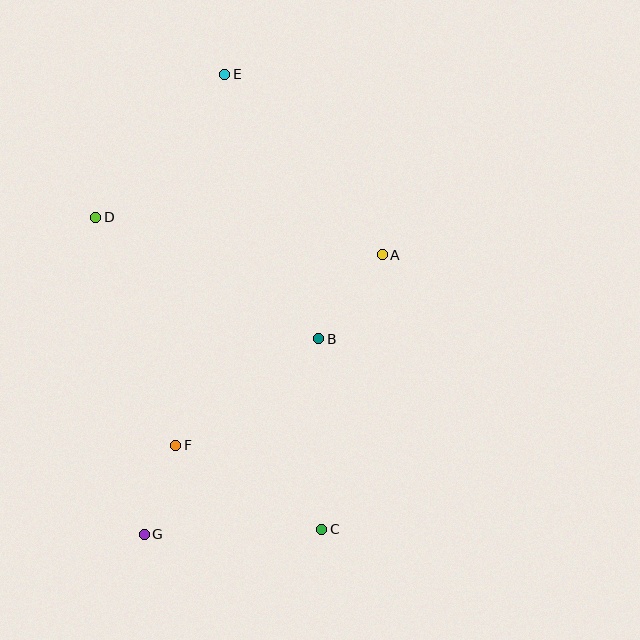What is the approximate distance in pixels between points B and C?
The distance between B and C is approximately 191 pixels.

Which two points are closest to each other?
Points F and G are closest to each other.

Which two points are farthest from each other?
Points E and G are farthest from each other.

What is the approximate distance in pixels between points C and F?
The distance between C and F is approximately 169 pixels.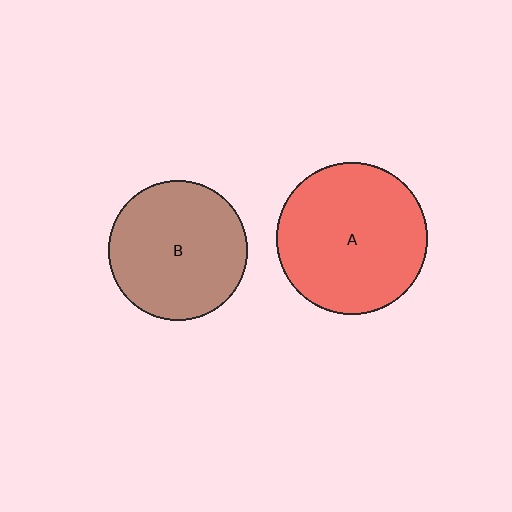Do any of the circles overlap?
No, none of the circles overlap.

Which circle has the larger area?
Circle A (red).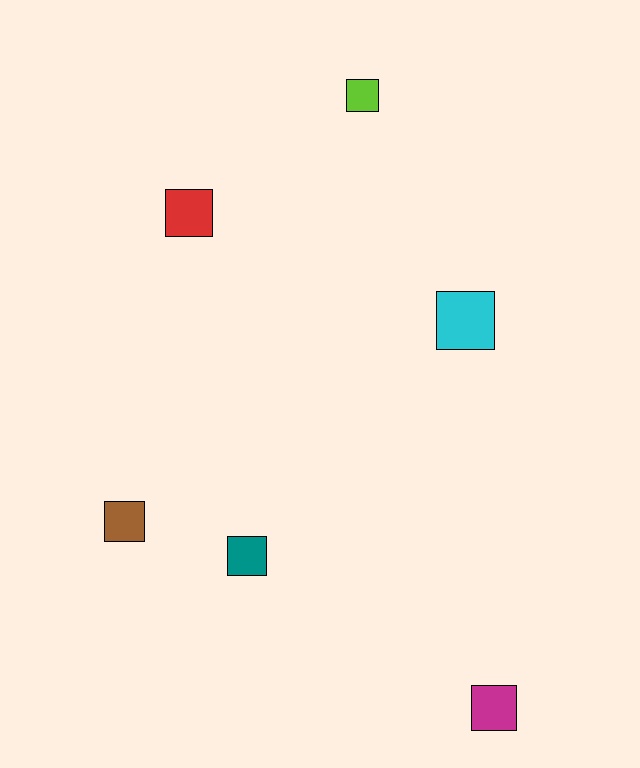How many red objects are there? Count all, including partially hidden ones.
There is 1 red object.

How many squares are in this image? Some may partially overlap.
There are 6 squares.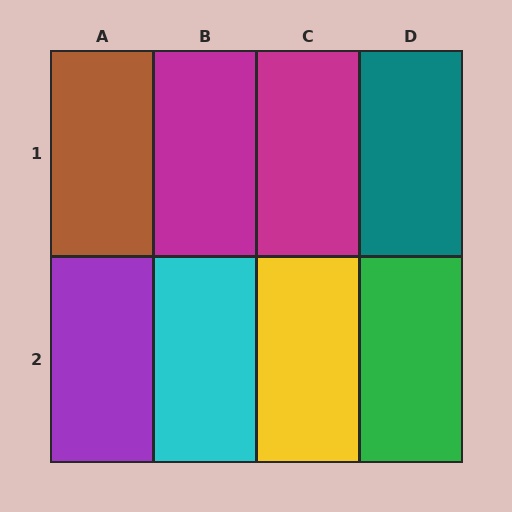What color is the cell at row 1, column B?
Magenta.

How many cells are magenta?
2 cells are magenta.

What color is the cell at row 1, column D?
Teal.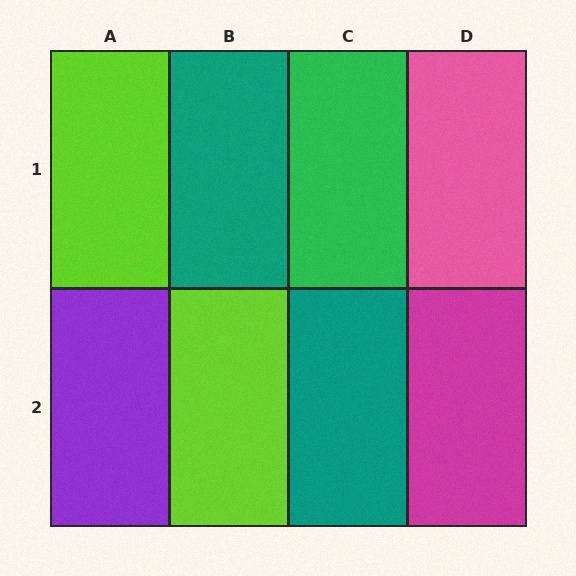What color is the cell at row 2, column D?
Magenta.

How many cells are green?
1 cell is green.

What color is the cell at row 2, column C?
Teal.